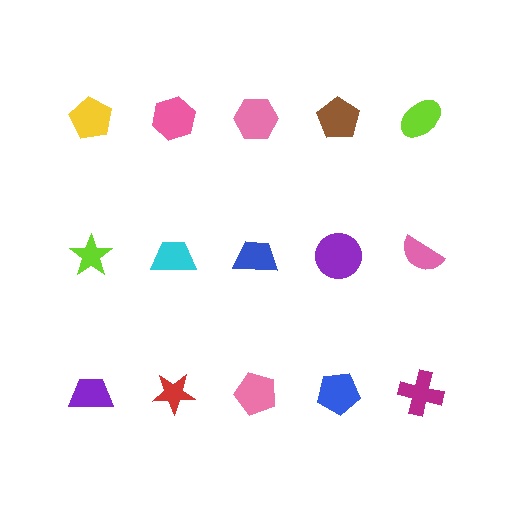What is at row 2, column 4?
A purple circle.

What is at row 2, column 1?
A lime star.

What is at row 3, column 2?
A red star.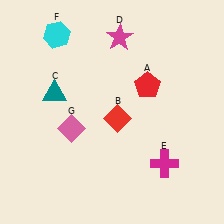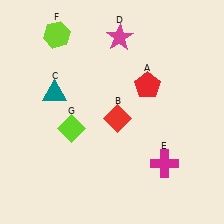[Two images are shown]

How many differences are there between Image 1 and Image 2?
There are 2 differences between the two images.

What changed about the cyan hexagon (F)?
In Image 1, F is cyan. In Image 2, it changed to lime.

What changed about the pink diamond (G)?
In Image 1, G is pink. In Image 2, it changed to lime.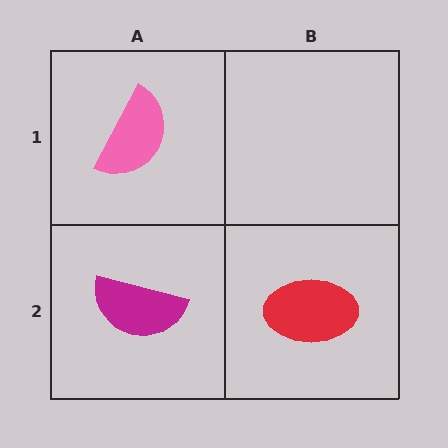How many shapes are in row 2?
2 shapes.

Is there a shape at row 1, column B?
No, that cell is empty.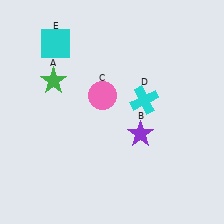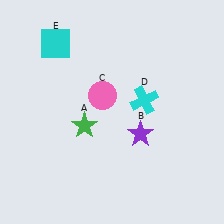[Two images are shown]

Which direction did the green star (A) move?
The green star (A) moved down.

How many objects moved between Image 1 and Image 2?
1 object moved between the two images.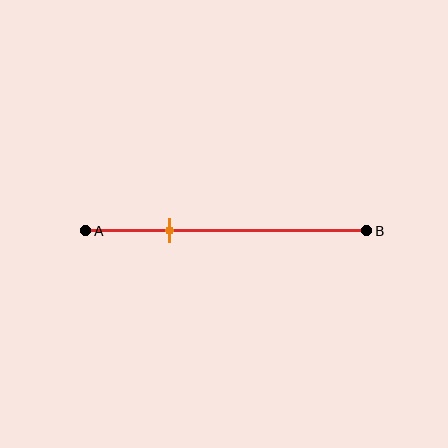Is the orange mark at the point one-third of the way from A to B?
No, the mark is at about 30% from A, not at the 33% one-third point.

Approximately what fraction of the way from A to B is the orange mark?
The orange mark is approximately 30% of the way from A to B.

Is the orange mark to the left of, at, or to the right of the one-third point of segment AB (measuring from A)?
The orange mark is to the left of the one-third point of segment AB.